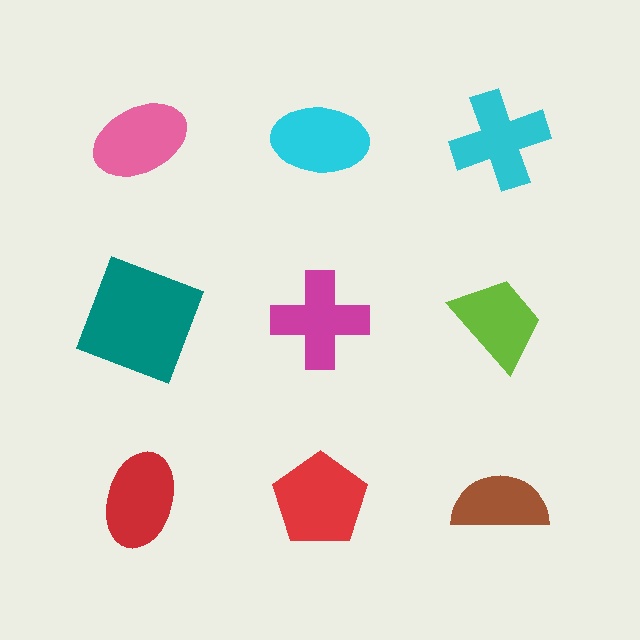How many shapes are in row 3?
3 shapes.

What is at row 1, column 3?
A cyan cross.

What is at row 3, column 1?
A red ellipse.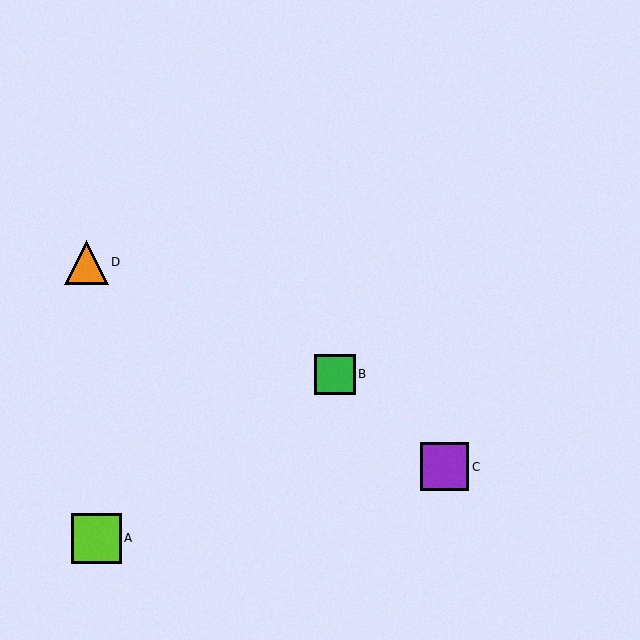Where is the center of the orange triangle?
The center of the orange triangle is at (86, 262).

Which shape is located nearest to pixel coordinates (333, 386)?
The green square (labeled B) at (335, 374) is nearest to that location.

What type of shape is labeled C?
Shape C is a purple square.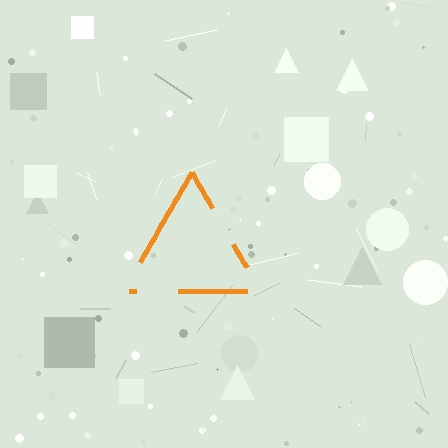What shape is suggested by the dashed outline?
The dashed outline suggests a triangle.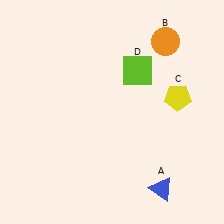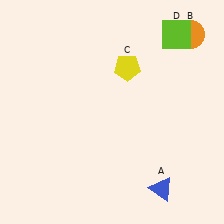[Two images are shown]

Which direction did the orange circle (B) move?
The orange circle (B) moved right.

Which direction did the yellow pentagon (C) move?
The yellow pentagon (C) moved left.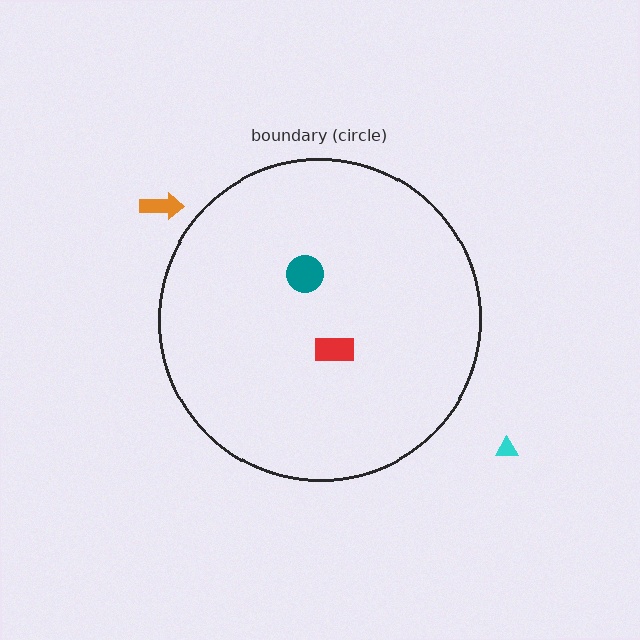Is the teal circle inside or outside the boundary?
Inside.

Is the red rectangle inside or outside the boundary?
Inside.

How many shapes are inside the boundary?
2 inside, 2 outside.